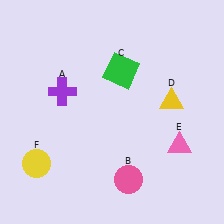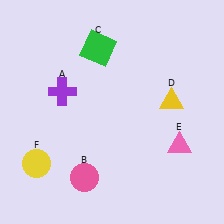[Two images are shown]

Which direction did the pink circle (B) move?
The pink circle (B) moved left.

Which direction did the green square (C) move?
The green square (C) moved left.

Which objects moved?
The objects that moved are: the pink circle (B), the green square (C).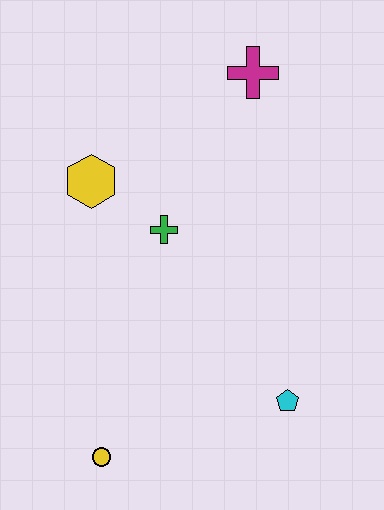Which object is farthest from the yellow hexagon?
The cyan pentagon is farthest from the yellow hexagon.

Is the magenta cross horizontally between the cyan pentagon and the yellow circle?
Yes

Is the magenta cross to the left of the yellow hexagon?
No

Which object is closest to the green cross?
The yellow hexagon is closest to the green cross.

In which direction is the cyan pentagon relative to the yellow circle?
The cyan pentagon is to the right of the yellow circle.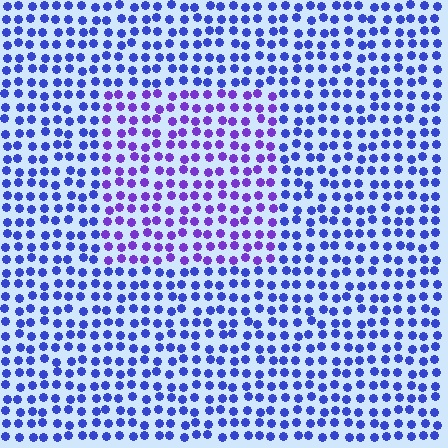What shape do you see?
I see a rectangle.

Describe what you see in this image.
The image is filled with small blue elements in a uniform arrangement. A rectangle-shaped region is visible where the elements are tinted to a slightly different hue, forming a subtle color boundary.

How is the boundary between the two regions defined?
The boundary is defined purely by a slight shift in hue (about 33 degrees). Spacing, size, and orientation are identical on both sides.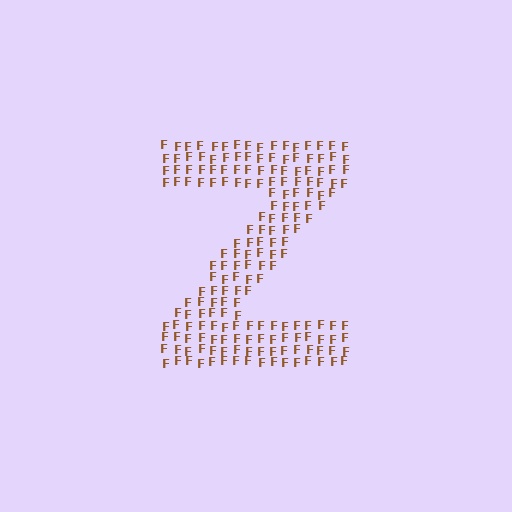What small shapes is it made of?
It is made of small letter F's.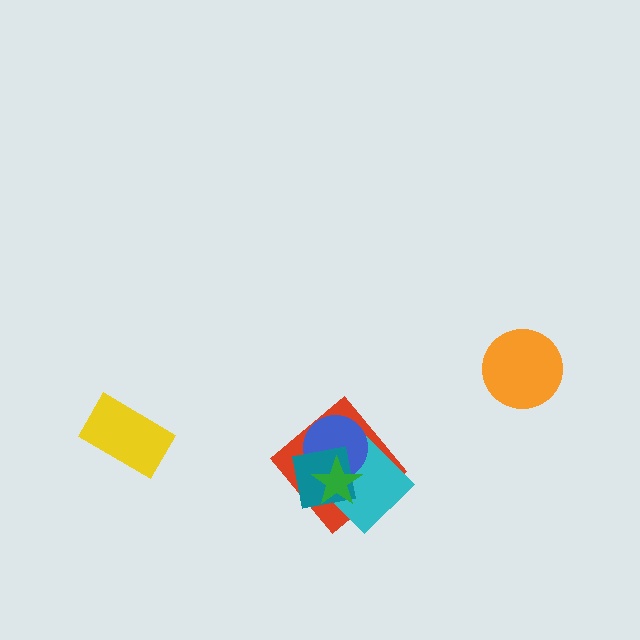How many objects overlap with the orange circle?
0 objects overlap with the orange circle.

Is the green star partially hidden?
No, no other shape covers it.